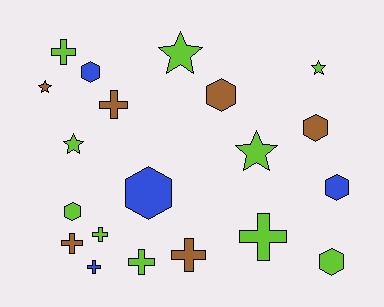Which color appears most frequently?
Lime, with 10 objects.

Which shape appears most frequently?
Cross, with 8 objects.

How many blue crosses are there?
There is 1 blue cross.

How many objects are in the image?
There are 20 objects.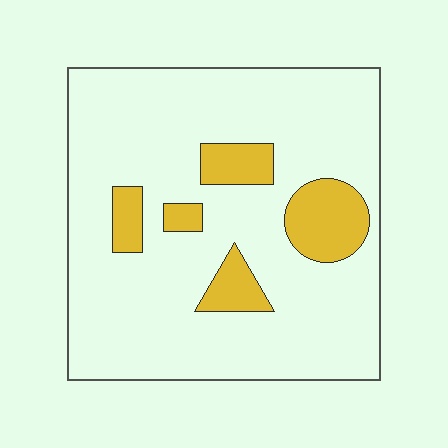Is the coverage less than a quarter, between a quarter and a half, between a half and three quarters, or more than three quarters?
Less than a quarter.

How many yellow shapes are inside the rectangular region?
5.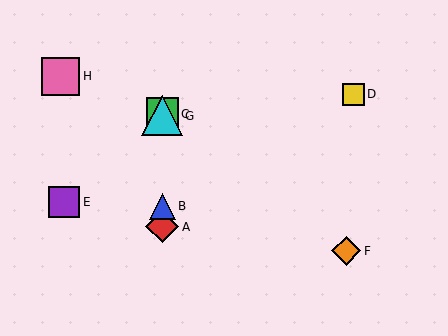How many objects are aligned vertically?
4 objects (A, B, C, G) are aligned vertically.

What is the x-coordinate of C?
Object C is at x≈162.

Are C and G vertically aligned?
Yes, both are at x≈162.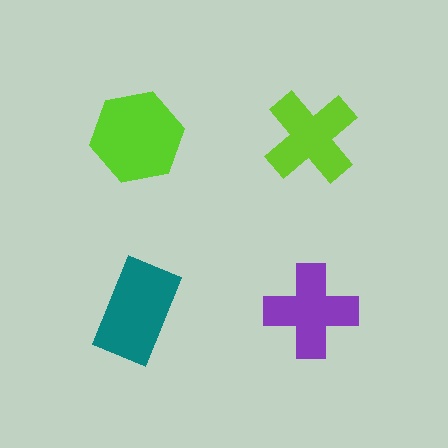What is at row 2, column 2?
A purple cross.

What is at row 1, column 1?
A lime hexagon.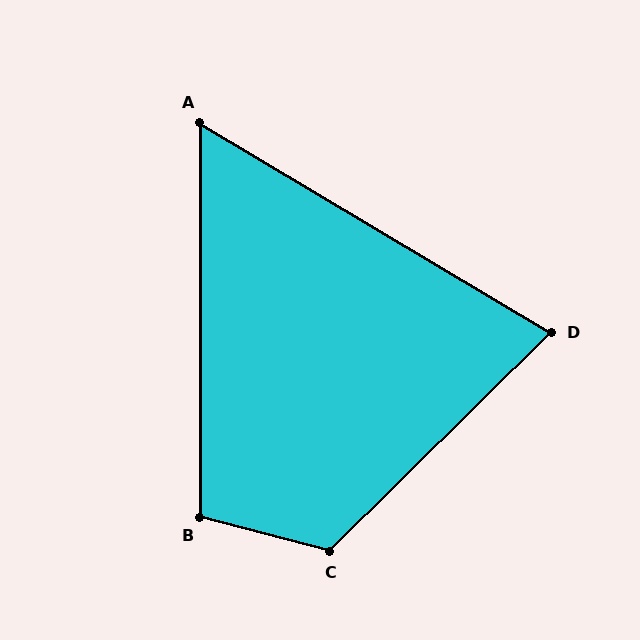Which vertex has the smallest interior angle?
A, at approximately 59 degrees.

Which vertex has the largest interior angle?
C, at approximately 121 degrees.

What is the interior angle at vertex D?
Approximately 76 degrees (acute).